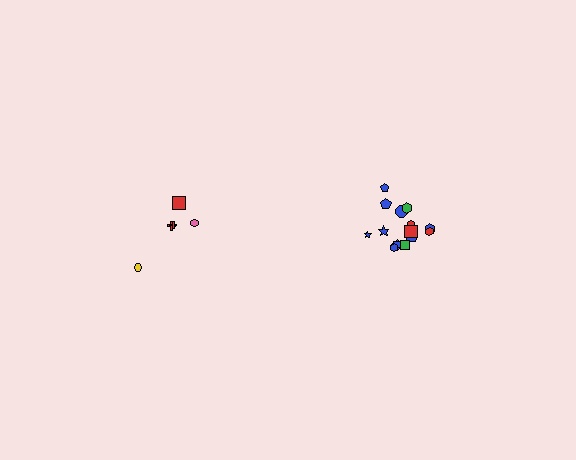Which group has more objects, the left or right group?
The right group.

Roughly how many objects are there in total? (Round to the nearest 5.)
Roughly 20 objects in total.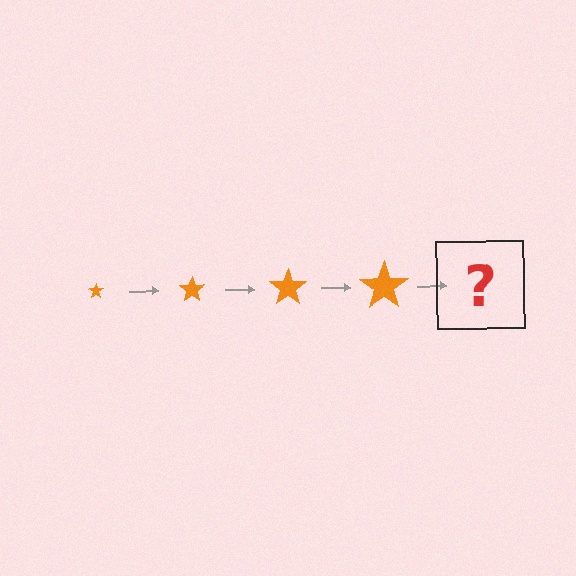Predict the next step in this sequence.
The next step is an orange star, larger than the previous one.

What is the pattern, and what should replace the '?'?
The pattern is that the star gets progressively larger each step. The '?' should be an orange star, larger than the previous one.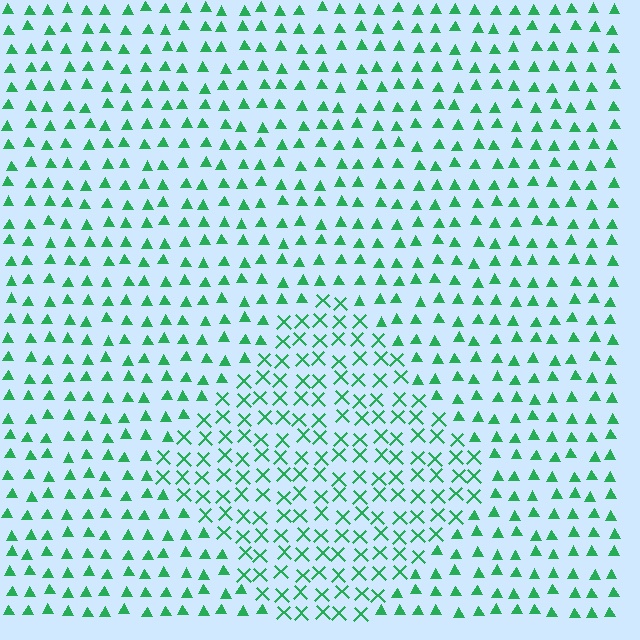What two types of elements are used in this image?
The image uses X marks inside the diamond region and triangles outside it.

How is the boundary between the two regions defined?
The boundary is defined by a change in element shape: X marks inside vs. triangles outside. All elements share the same color and spacing.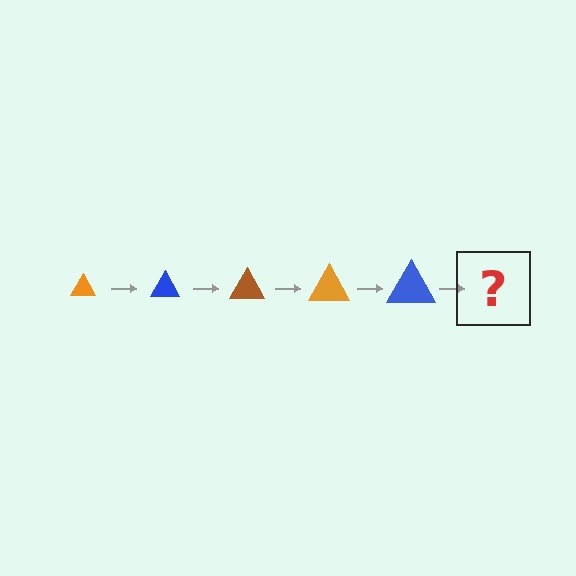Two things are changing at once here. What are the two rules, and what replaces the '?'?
The two rules are that the triangle grows larger each step and the color cycles through orange, blue, and brown. The '?' should be a brown triangle, larger than the previous one.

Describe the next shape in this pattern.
It should be a brown triangle, larger than the previous one.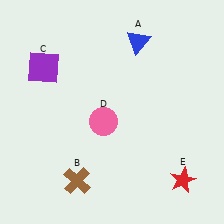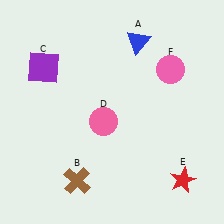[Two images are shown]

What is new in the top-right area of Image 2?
A pink circle (F) was added in the top-right area of Image 2.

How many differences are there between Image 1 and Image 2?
There is 1 difference between the two images.